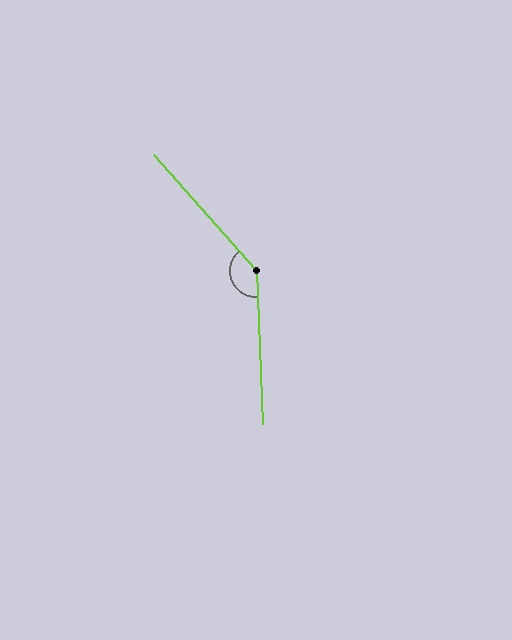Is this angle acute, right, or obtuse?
It is obtuse.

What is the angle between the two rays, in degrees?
Approximately 141 degrees.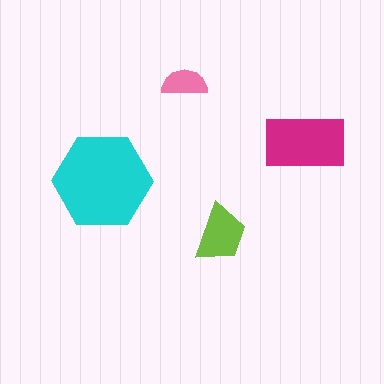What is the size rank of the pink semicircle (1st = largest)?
4th.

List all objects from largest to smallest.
The cyan hexagon, the magenta rectangle, the lime trapezoid, the pink semicircle.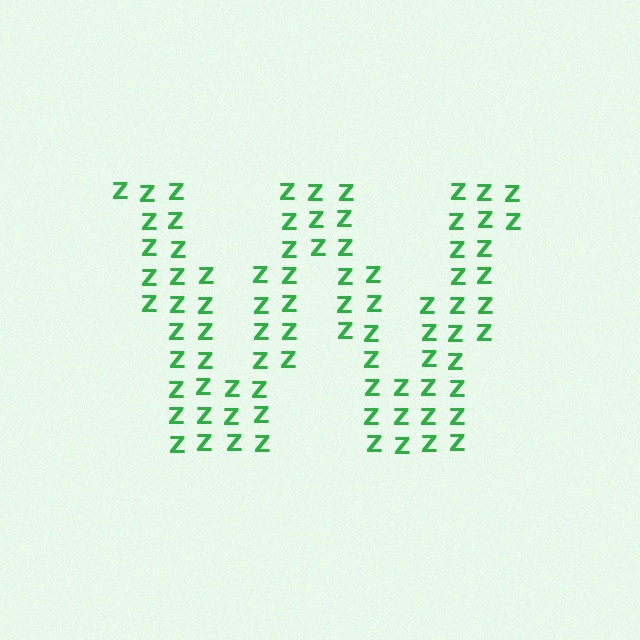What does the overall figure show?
The overall figure shows the letter W.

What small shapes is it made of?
It is made of small letter Z's.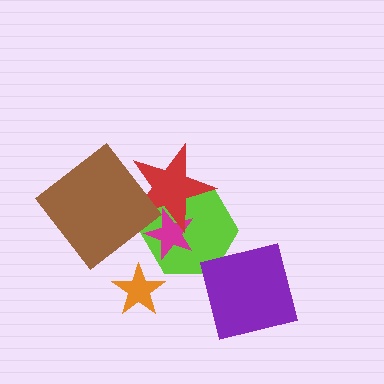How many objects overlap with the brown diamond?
1 object overlaps with the brown diamond.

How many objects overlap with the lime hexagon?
2 objects overlap with the lime hexagon.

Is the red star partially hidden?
Yes, it is partially covered by another shape.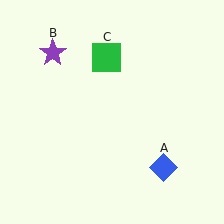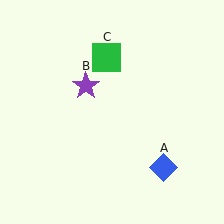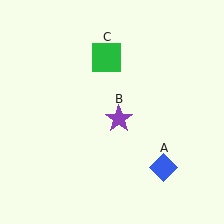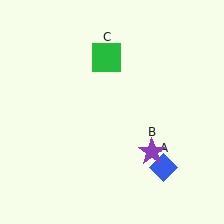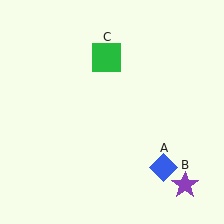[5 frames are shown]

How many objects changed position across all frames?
1 object changed position: purple star (object B).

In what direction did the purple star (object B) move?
The purple star (object B) moved down and to the right.